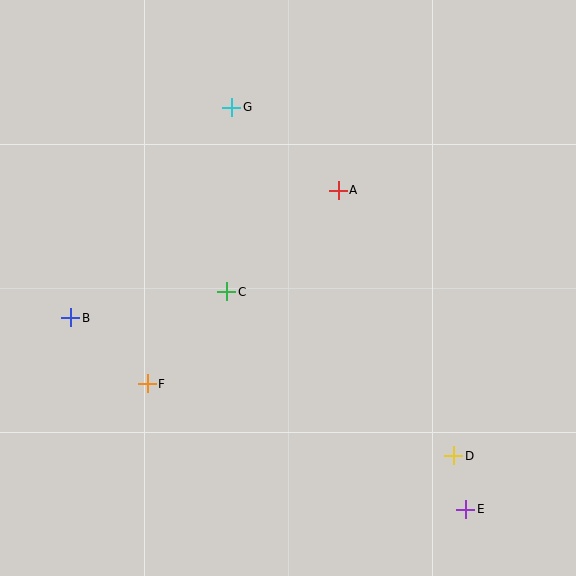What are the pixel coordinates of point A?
Point A is at (338, 190).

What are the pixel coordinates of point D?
Point D is at (454, 456).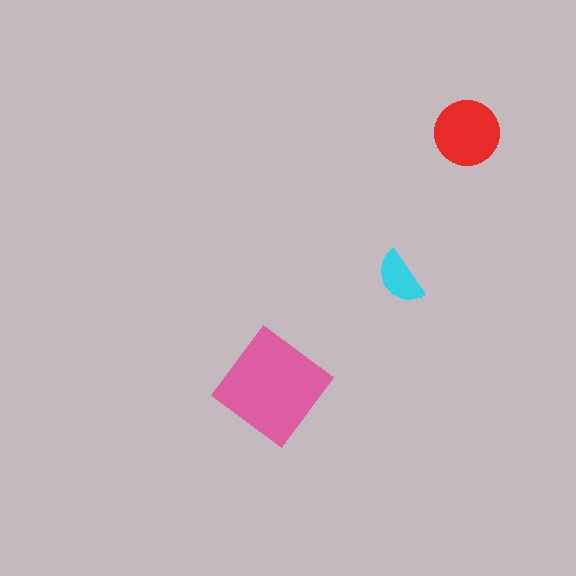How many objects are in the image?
There are 3 objects in the image.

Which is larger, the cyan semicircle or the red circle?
The red circle.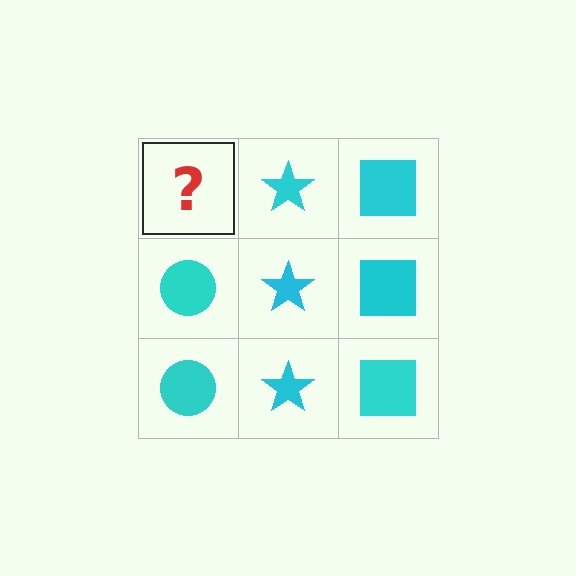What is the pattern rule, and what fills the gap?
The rule is that each column has a consistent shape. The gap should be filled with a cyan circle.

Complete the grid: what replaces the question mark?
The question mark should be replaced with a cyan circle.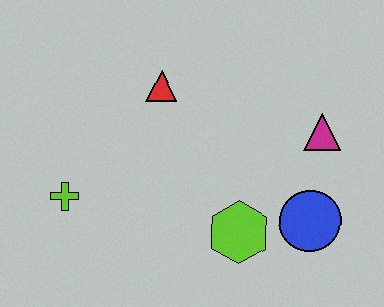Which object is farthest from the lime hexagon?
The lime cross is farthest from the lime hexagon.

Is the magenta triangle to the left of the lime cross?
No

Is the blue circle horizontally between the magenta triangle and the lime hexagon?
Yes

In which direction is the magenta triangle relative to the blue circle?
The magenta triangle is above the blue circle.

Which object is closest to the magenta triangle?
The blue circle is closest to the magenta triangle.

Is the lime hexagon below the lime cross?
Yes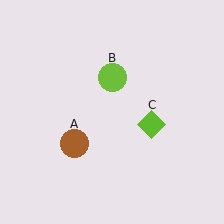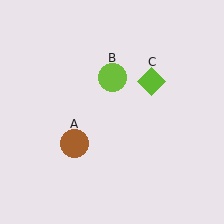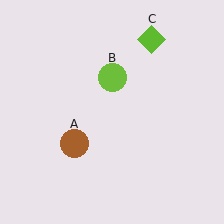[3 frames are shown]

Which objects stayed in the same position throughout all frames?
Brown circle (object A) and lime circle (object B) remained stationary.